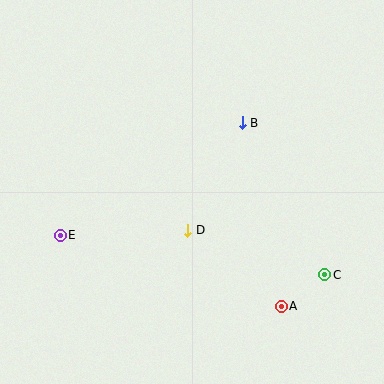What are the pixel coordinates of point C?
Point C is at (325, 275).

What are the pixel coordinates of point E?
Point E is at (60, 235).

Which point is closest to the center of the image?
Point D at (188, 230) is closest to the center.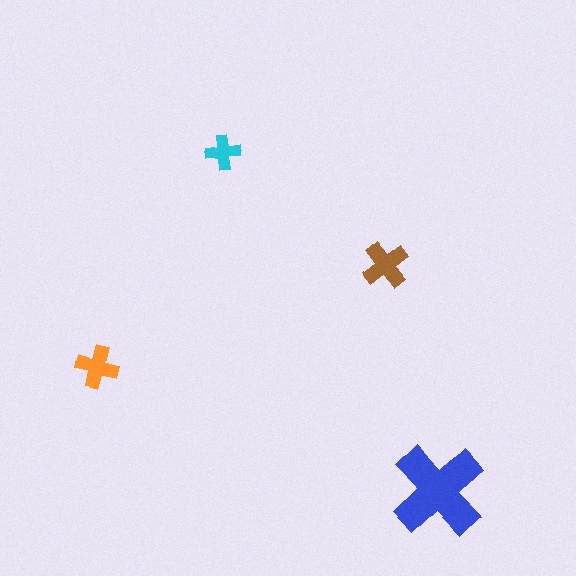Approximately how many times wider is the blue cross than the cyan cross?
About 2.5 times wider.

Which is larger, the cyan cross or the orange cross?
The orange one.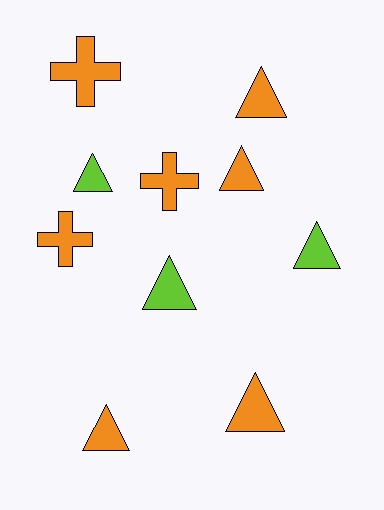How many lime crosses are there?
There are no lime crosses.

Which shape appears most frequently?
Triangle, with 7 objects.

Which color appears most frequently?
Orange, with 7 objects.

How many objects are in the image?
There are 10 objects.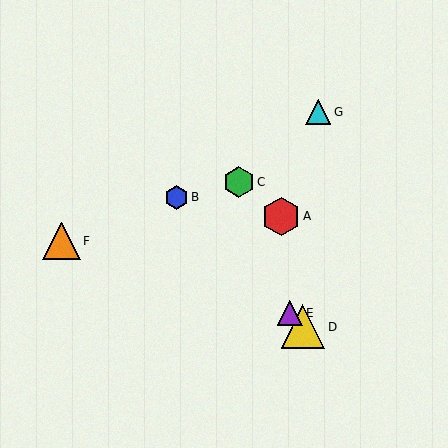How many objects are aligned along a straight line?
3 objects (B, D, E) are aligned along a straight line.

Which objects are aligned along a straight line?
Objects B, D, E are aligned along a straight line.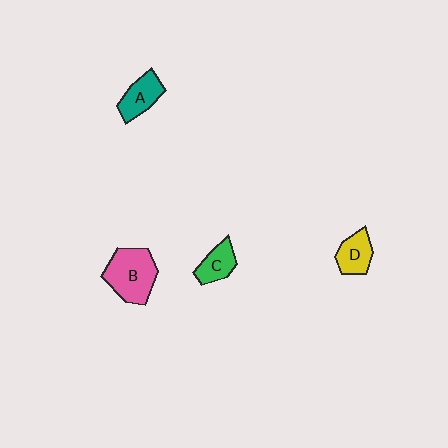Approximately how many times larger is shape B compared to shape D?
Approximately 1.8 times.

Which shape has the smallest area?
Shape C (green).